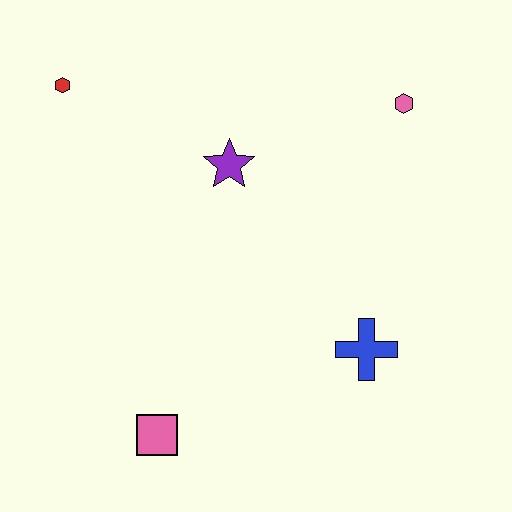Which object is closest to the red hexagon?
The purple star is closest to the red hexagon.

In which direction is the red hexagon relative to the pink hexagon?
The red hexagon is to the left of the pink hexagon.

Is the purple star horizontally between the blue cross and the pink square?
Yes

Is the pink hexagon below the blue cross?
No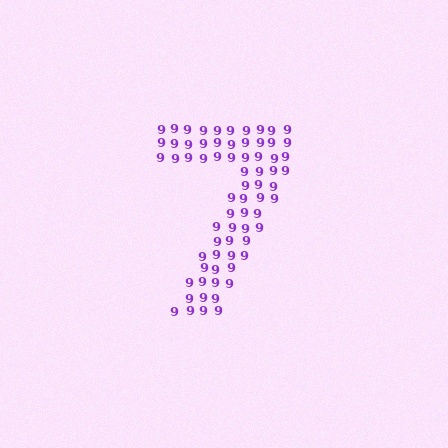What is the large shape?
The large shape is the digit 7.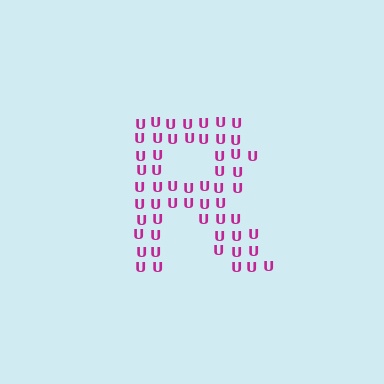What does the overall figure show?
The overall figure shows the letter R.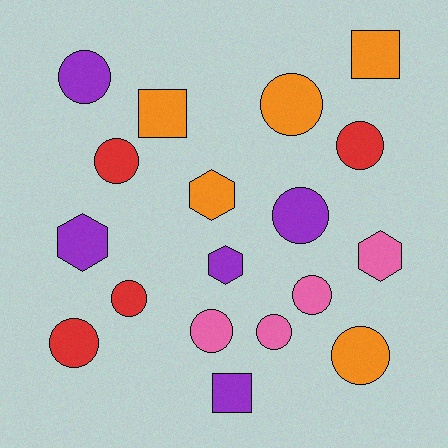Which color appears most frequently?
Purple, with 5 objects.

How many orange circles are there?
There are 2 orange circles.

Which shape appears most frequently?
Circle, with 11 objects.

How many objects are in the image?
There are 18 objects.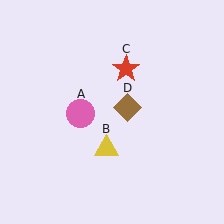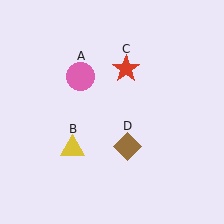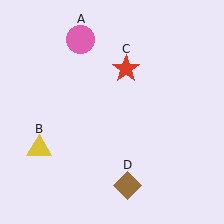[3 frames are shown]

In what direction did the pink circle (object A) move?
The pink circle (object A) moved up.